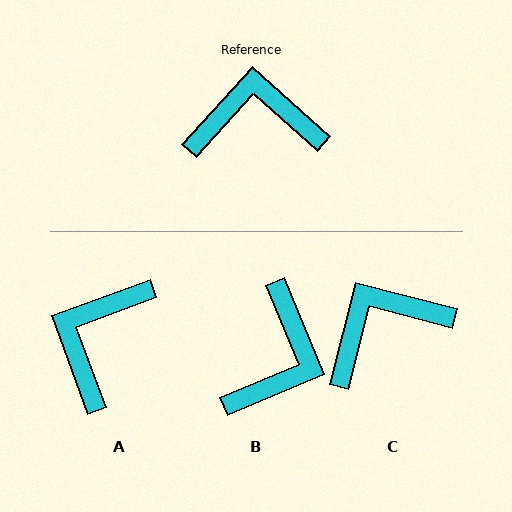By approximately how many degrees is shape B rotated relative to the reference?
Approximately 115 degrees clockwise.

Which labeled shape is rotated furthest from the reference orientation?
B, about 115 degrees away.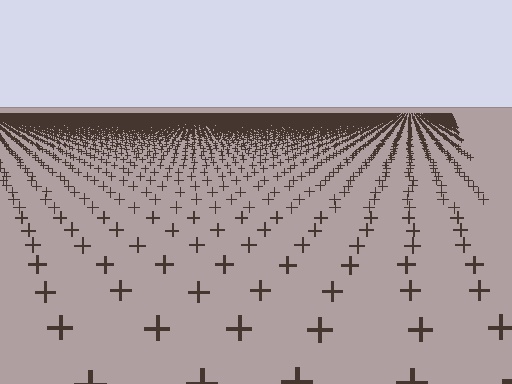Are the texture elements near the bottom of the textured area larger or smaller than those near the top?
Larger. Near the bottom, elements are closer to the viewer and appear at a bigger on-screen size.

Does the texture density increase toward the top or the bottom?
Density increases toward the top.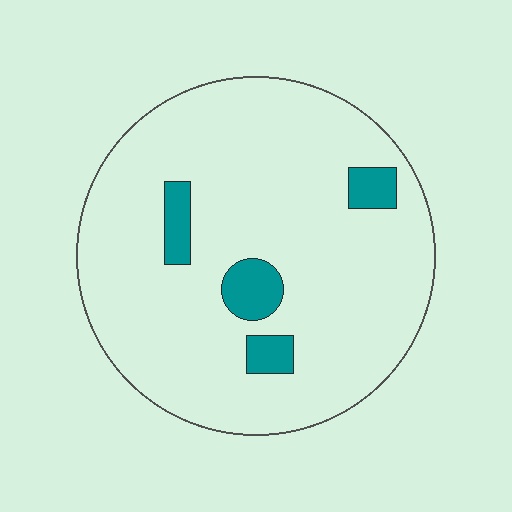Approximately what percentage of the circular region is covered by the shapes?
Approximately 10%.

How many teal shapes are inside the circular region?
4.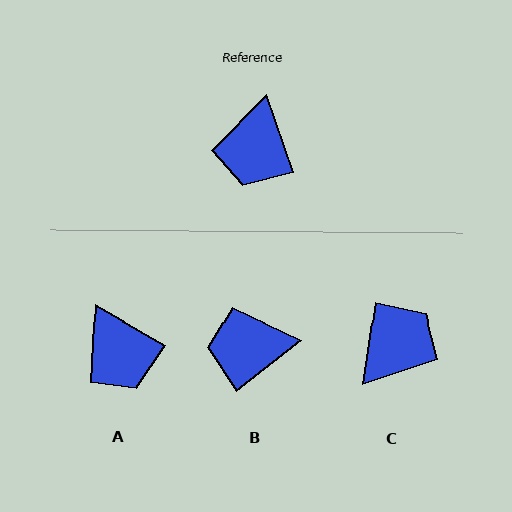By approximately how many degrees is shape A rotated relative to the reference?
Approximately 41 degrees counter-clockwise.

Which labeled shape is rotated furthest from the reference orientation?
C, about 153 degrees away.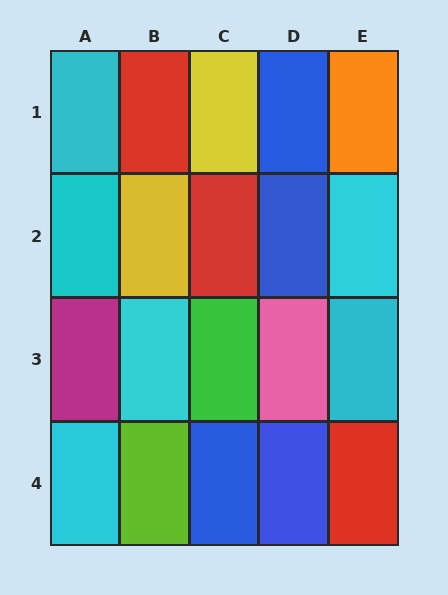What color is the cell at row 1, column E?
Orange.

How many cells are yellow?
2 cells are yellow.